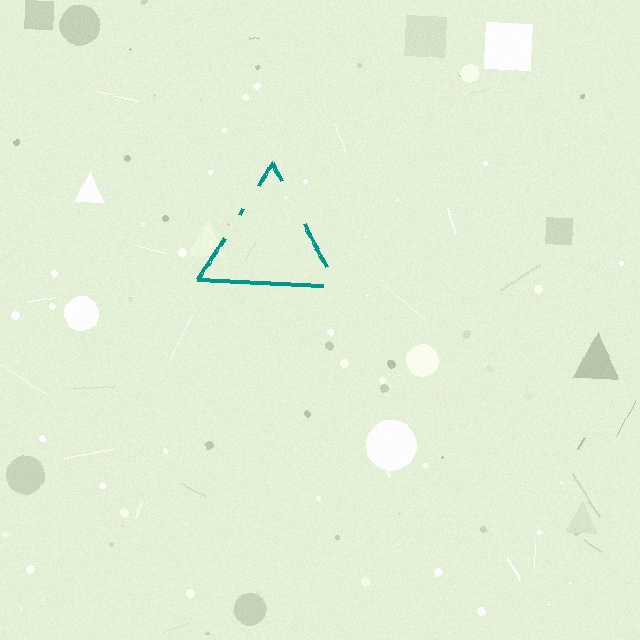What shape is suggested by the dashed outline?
The dashed outline suggests a triangle.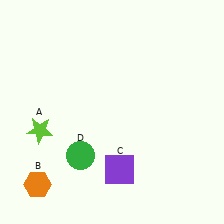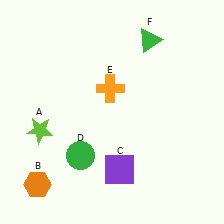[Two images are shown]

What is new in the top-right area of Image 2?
A green triangle (F) was added in the top-right area of Image 2.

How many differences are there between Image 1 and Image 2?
There are 2 differences between the two images.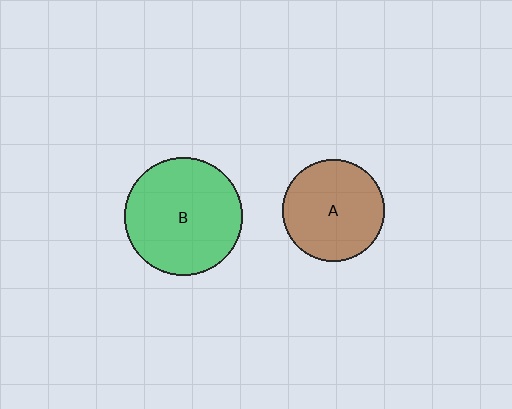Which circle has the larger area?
Circle B (green).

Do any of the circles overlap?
No, none of the circles overlap.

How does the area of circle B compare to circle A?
Approximately 1.3 times.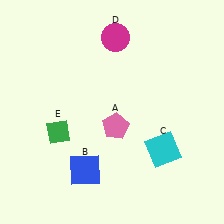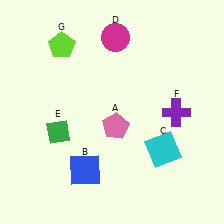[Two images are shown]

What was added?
A purple cross (F), a lime pentagon (G) were added in Image 2.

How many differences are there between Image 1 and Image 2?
There are 2 differences between the two images.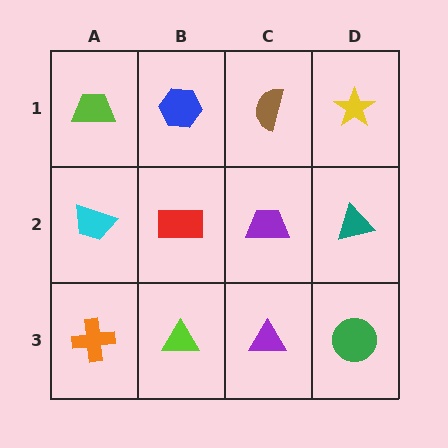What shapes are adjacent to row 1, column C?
A purple trapezoid (row 2, column C), a blue hexagon (row 1, column B), a yellow star (row 1, column D).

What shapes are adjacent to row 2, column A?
A lime trapezoid (row 1, column A), an orange cross (row 3, column A), a red rectangle (row 2, column B).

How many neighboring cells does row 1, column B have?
3.